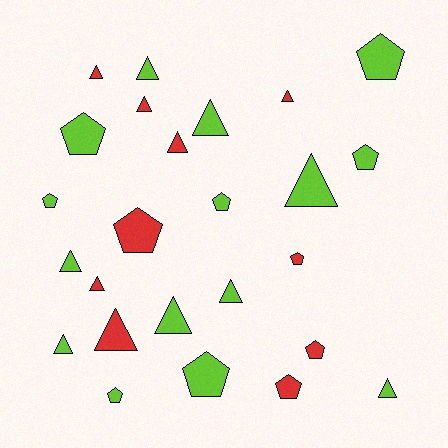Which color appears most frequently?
Lime, with 15 objects.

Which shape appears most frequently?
Triangle, with 14 objects.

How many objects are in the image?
There are 25 objects.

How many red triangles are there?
There are 6 red triangles.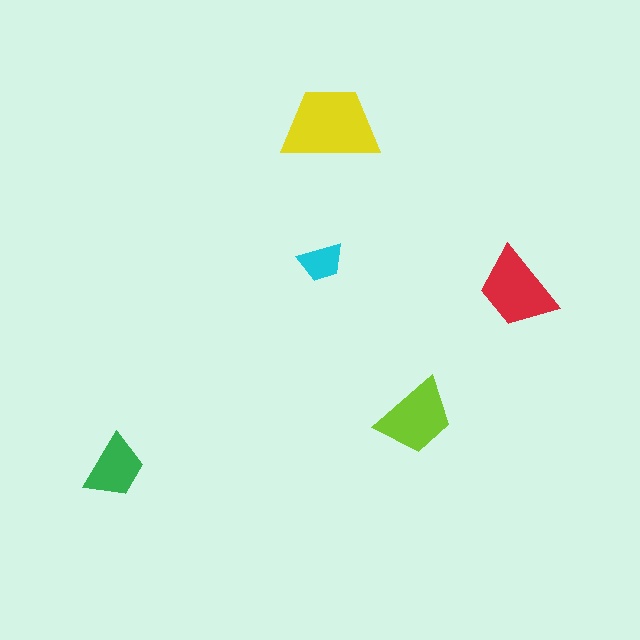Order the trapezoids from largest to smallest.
the yellow one, the red one, the lime one, the green one, the cyan one.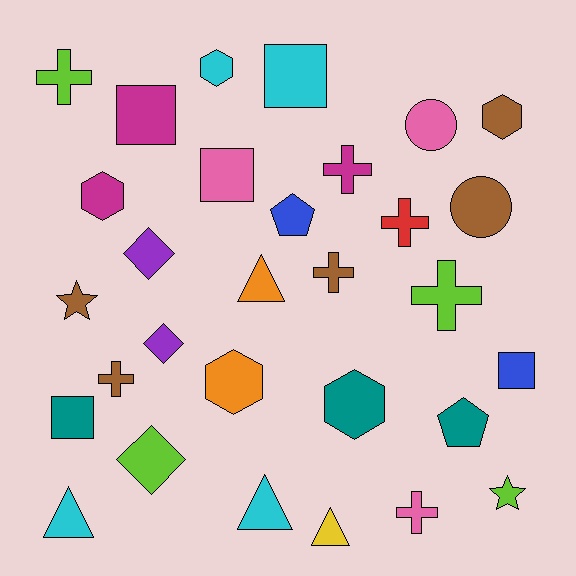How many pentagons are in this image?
There are 2 pentagons.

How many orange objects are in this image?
There are 2 orange objects.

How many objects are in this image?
There are 30 objects.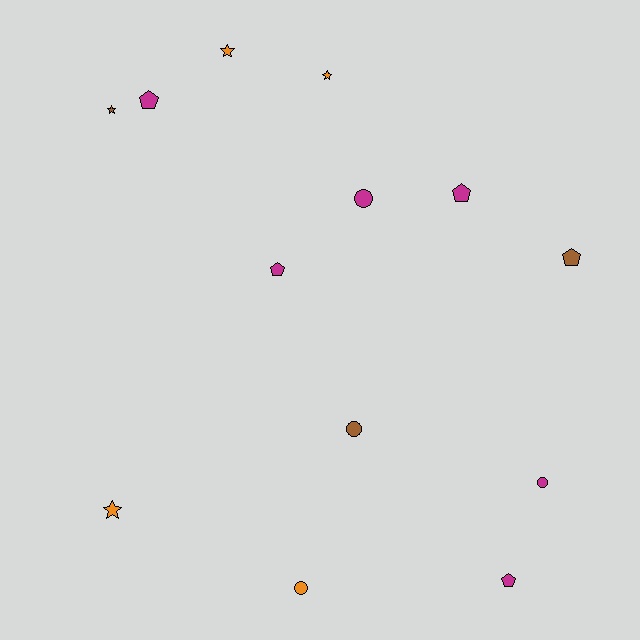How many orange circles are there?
There is 1 orange circle.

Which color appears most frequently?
Magenta, with 6 objects.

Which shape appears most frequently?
Pentagon, with 5 objects.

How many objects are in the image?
There are 13 objects.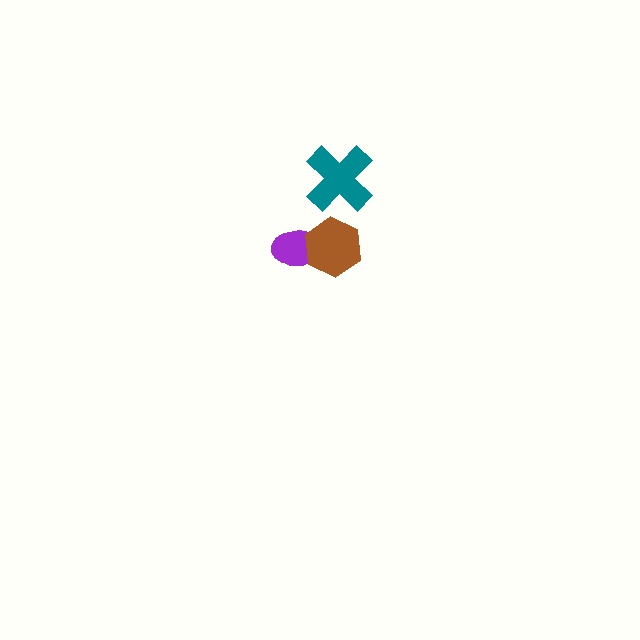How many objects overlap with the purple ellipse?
1 object overlaps with the purple ellipse.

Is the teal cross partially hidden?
No, no other shape covers it.